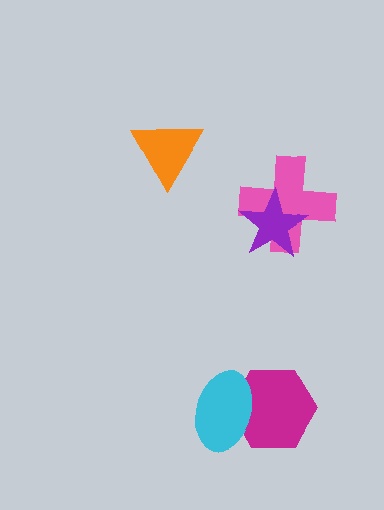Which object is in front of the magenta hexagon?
The cyan ellipse is in front of the magenta hexagon.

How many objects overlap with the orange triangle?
0 objects overlap with the orange triangle.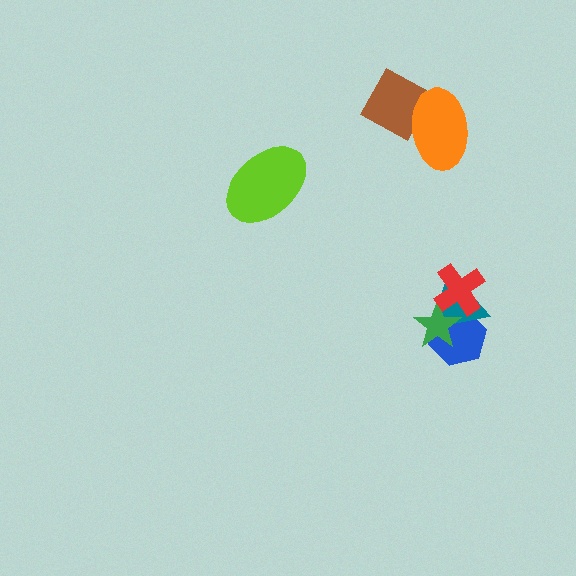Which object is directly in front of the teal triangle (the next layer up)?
The green star is directly in front of the teal triangle.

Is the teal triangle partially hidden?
Yes, it is partially covered by another shape.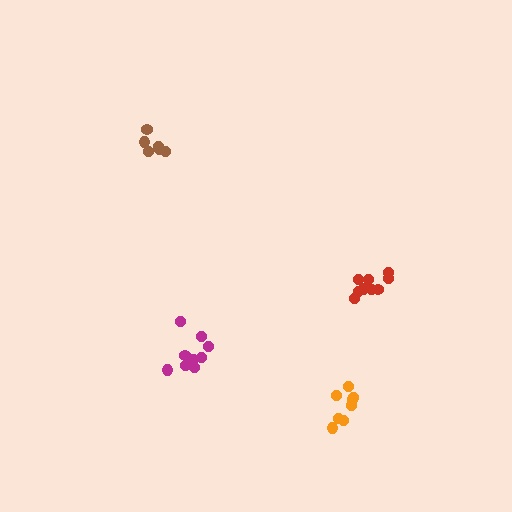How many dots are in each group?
Group 1: 6 dots, Group 2: 9 dots, Group 3: 9 dots, Group 4: 8 dots (32 total).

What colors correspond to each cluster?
The clusters are colored: brown, magenta, red, orange.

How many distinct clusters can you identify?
There are 4 distinct clusters.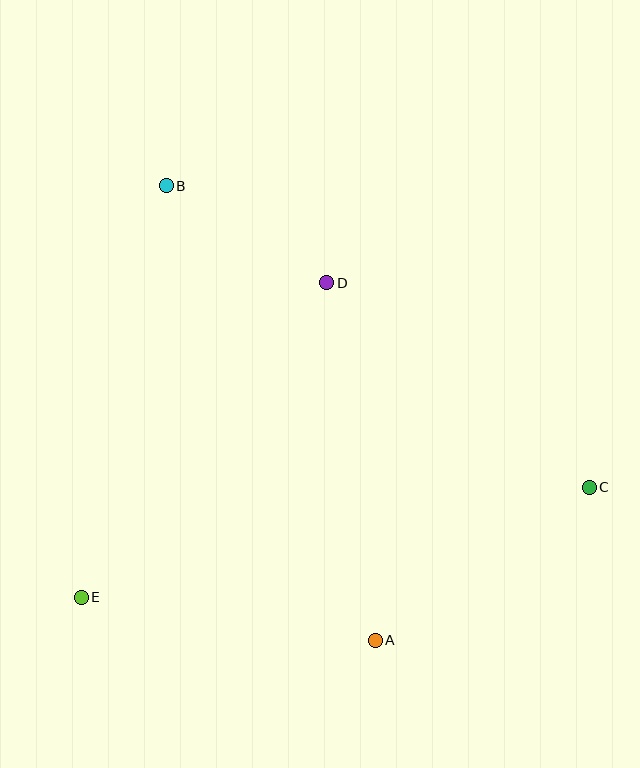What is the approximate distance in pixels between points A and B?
The distance between A and B is approximately 500 pixels.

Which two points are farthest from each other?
Points C and E are farthest from each other.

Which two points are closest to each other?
Points B and D are closest to each other.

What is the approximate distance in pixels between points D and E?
The distance between D and E is approximately 399 pixels.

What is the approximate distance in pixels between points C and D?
The distance between C and D is approximately 333 pixels.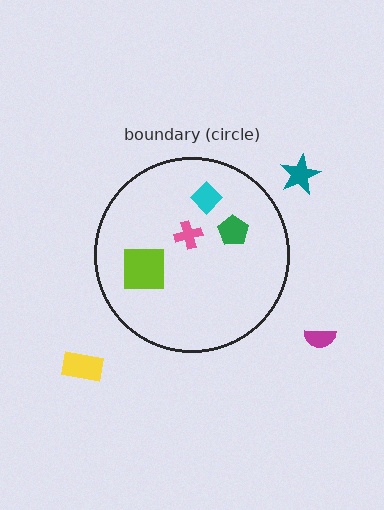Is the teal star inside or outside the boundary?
Outside.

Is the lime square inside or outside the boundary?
Inside.